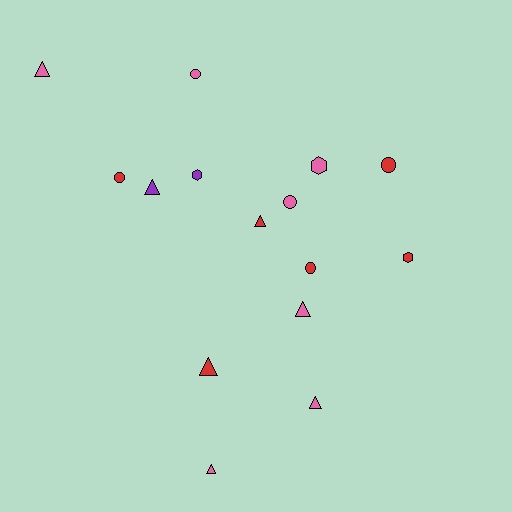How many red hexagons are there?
There is 1 red hexagon.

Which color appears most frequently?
Pink, with 7 objects.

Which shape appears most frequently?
Triangle, with 7 objects.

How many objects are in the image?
There are 15 objects.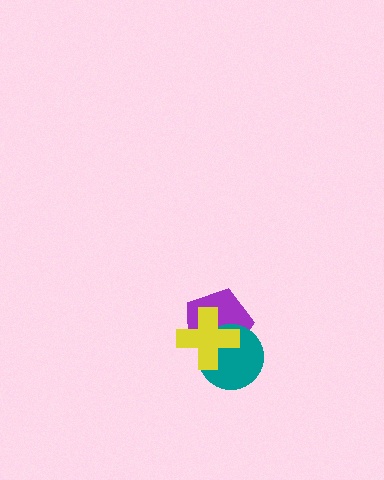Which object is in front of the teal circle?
The yellow cross is in front of the teal circle.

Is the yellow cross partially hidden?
No, no other shape covers it.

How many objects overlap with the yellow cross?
2 objects overlap with the yellow cross.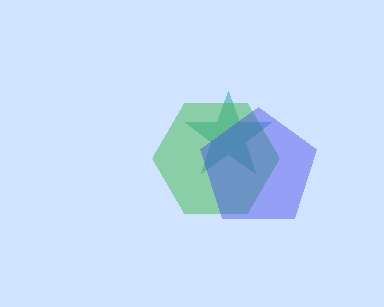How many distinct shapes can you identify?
There are 3 distinct shapes: a teal star, a green hexagon, a blue pentagon.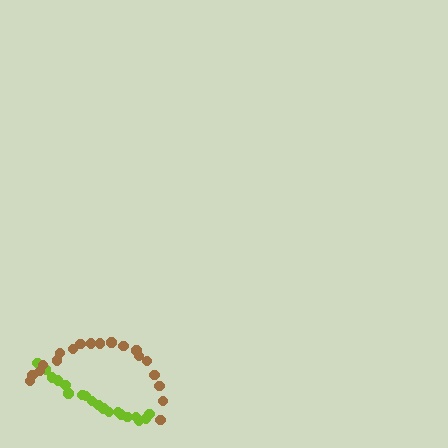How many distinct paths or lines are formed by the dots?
There are 2 distinct paths.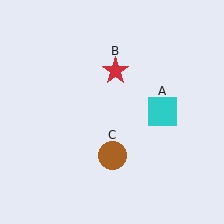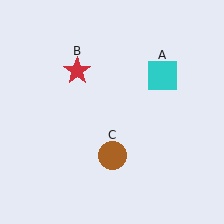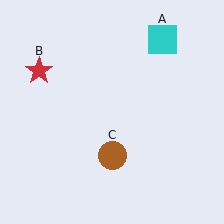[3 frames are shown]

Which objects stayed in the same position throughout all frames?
Brown circle (object C) remained stationary.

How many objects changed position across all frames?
2 objects changed position: cyan square (object A), red star (object B).